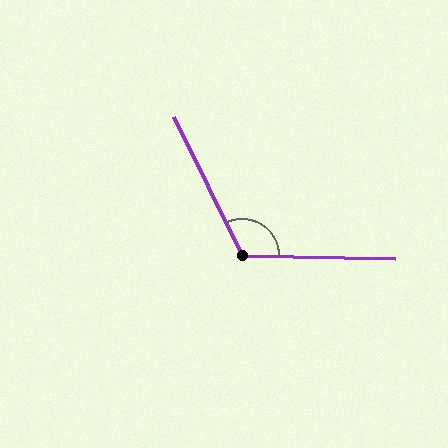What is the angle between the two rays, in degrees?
Approximately 117 degrees.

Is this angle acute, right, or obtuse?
It is obtuse.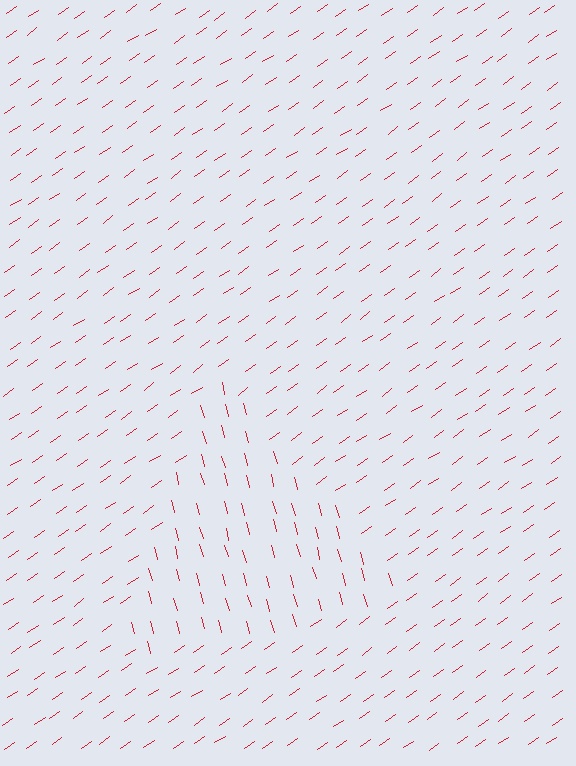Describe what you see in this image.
The image is filled with small red line segments. A triangle region in the image has lines oriented differently from the surrounding lines, creating a visible texture boundary.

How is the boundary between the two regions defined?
The boundary is defined purely by a change in line orientation (approximately 70 degrees difference). All lines are the same color and thickness.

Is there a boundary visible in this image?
Yes, there is a texture boundary formed by a change in line orientation.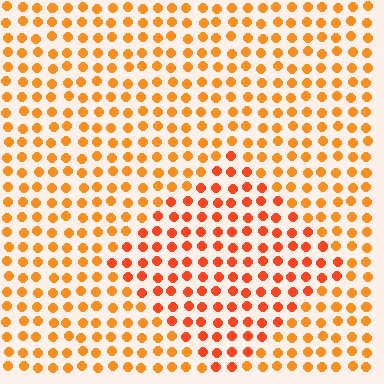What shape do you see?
I see a diamond.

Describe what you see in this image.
The image is filled with small orange elements in a uniform arrangement. A diamond-shaped region is visible where the elements are tinted to a slightly different hue, forming a subtle color boundary.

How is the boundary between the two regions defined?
The boundary is defined purely by a slight shift in hue (about 21 degrees). Spacing, size, and orientation are identical on both sides.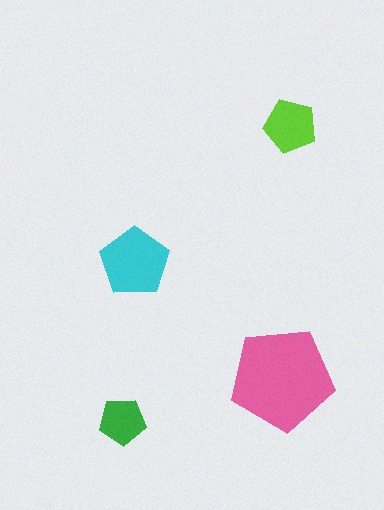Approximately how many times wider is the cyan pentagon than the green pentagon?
About 1.5 times wider.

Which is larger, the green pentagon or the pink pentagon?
The pink one.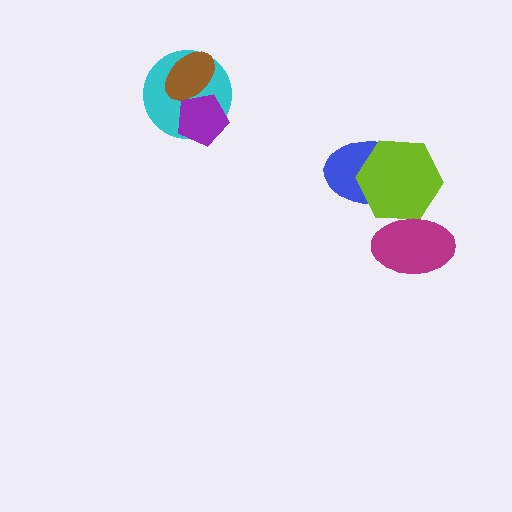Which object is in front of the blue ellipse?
The lime hexagon is in front of the blue ellipse.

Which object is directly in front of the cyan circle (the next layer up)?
The brown ellipse is directly in front of the cyan circle.